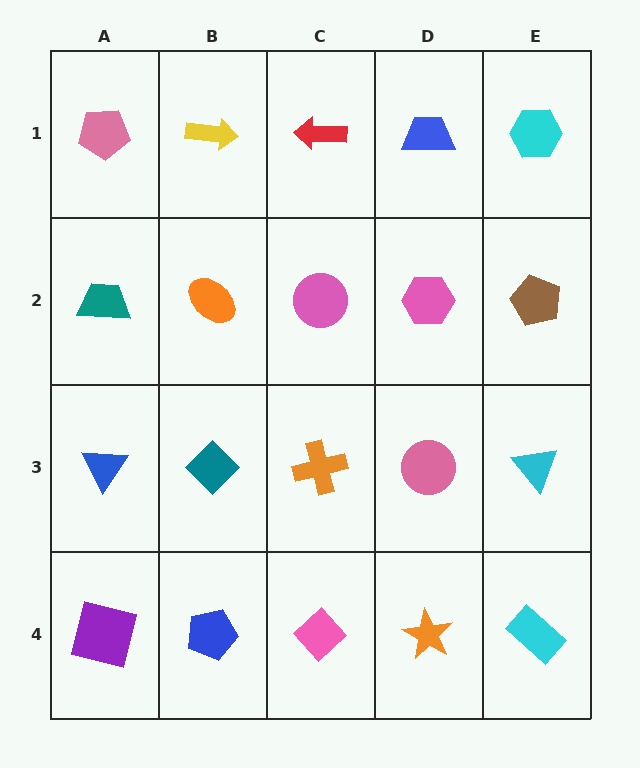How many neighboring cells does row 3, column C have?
4.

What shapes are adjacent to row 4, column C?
An orange cross (row 3, column C), a blue pentagon (row 4, column B), an orange star (row 4, column D).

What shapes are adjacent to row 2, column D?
A blue trapezoid (row 1, column D), a pink circle (row 3, column D), a pink circle (row 2, column C), a brown pentagon (row 2, column E).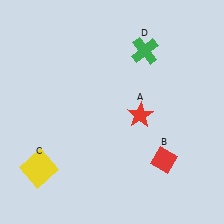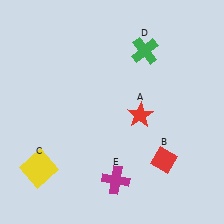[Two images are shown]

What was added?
A magenta cross (E) was added in Image 2.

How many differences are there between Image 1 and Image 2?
There is 1 difference between the two images.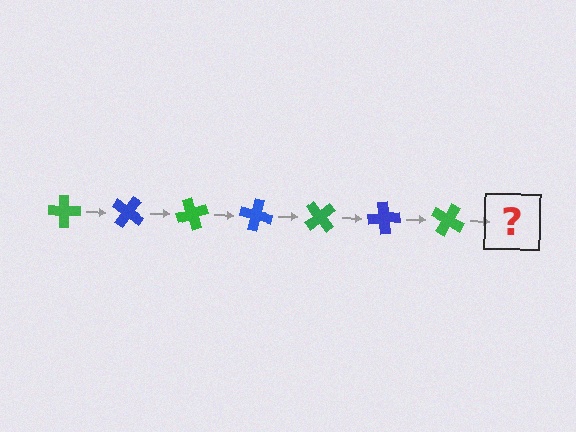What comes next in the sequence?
The next element should be a blue cross, rotated 245 degrees from the start.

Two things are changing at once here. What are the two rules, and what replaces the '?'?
The two rules are that it rotates 35 degrees each step and the color cycles through green and blue. The '?' should be a blue cross, rotated 245 degrees from the start.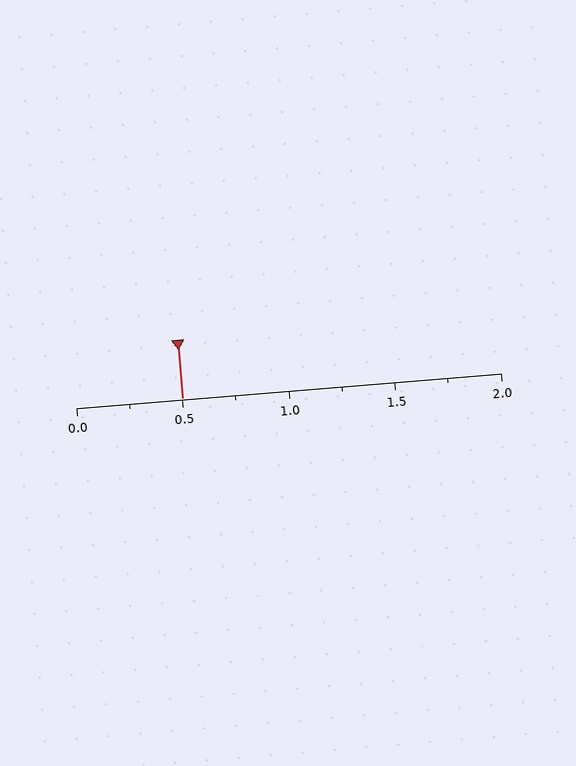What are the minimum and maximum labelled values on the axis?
The axis runs from 0.0 to 2.0.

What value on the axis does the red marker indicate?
The marker indicates approximately 0.5.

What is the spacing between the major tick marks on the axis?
The major ticks are spaced 0.5 apart.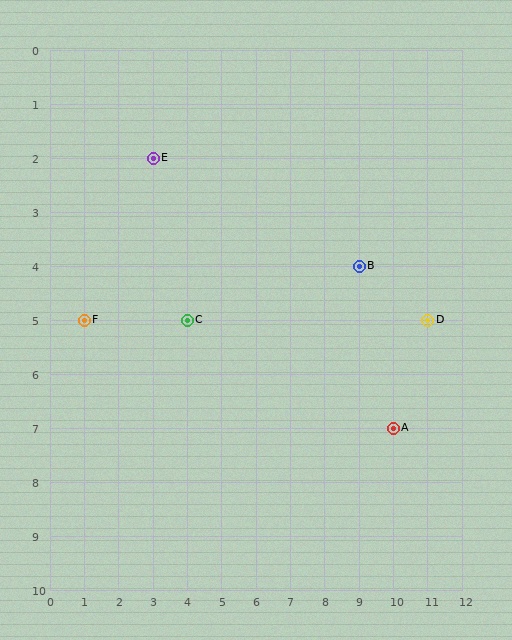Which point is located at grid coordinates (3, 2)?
Point E is at (3, 2).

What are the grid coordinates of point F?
Point F is at grid coordinates (1, 5).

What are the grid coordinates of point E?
Point E is at grid coordinates (3, 2).